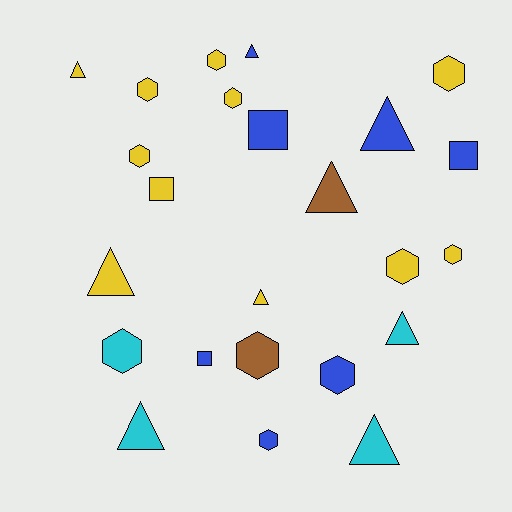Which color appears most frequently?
Yellow, with 11 objects.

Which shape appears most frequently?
Hexagon, with 11 objects.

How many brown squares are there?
There are no brown squares.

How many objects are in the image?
There are 24 objects.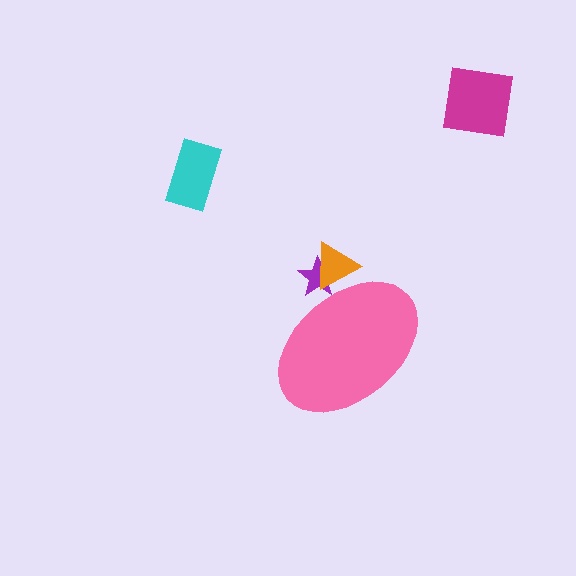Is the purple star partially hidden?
Yes, the purple star is partially hidden behind the pink ellipse.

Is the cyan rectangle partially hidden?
No, the cyan rectangle is fully visible.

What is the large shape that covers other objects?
A pink ellipse.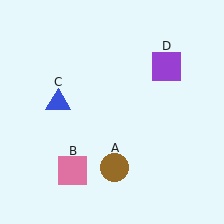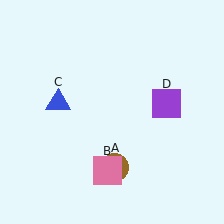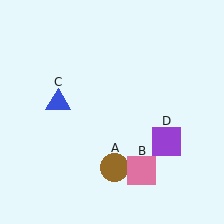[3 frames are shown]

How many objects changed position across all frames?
2 objects changed position: pink square (object B), purple square (object D).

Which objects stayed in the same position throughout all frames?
Brown circle (object A) and blue triangle (object C) remained stationary.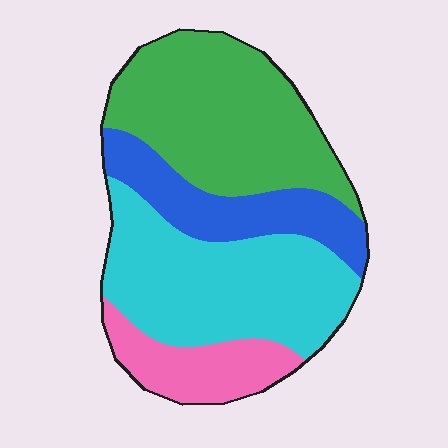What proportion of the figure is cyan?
Cyan covers about 35% of the figure.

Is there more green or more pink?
Green.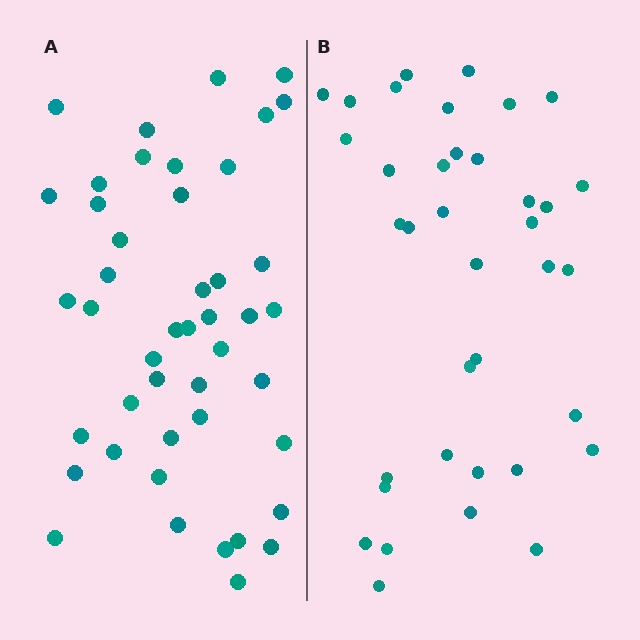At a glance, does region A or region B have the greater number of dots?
Region A (the left region) has more dots.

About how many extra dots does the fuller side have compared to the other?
Region A has roughly 8 or so more dots than region B.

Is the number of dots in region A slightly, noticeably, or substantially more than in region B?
Region A has only slightly more — the two regions are fairly close. The ratio is roughly 1.2 to 1.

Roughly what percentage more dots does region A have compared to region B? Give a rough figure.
About 20% more.